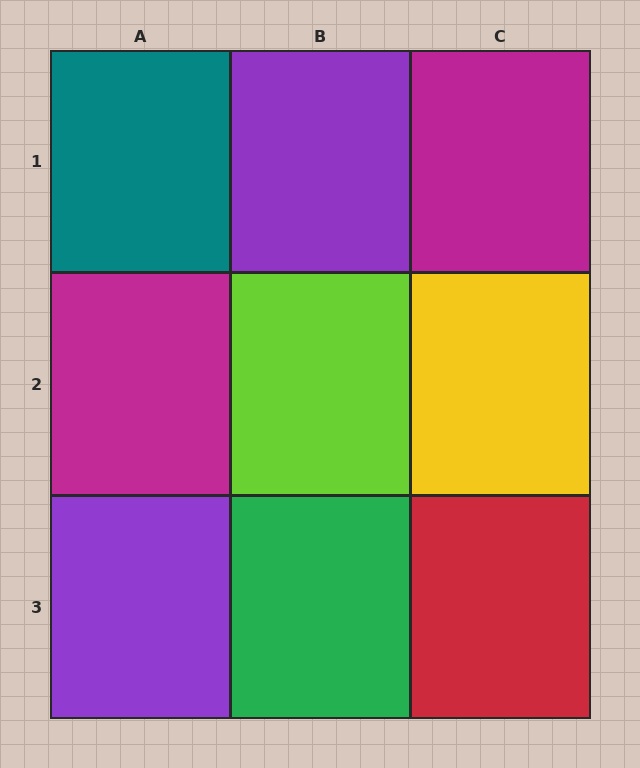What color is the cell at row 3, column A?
Purple.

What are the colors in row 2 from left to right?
Magenta, lime, yellow.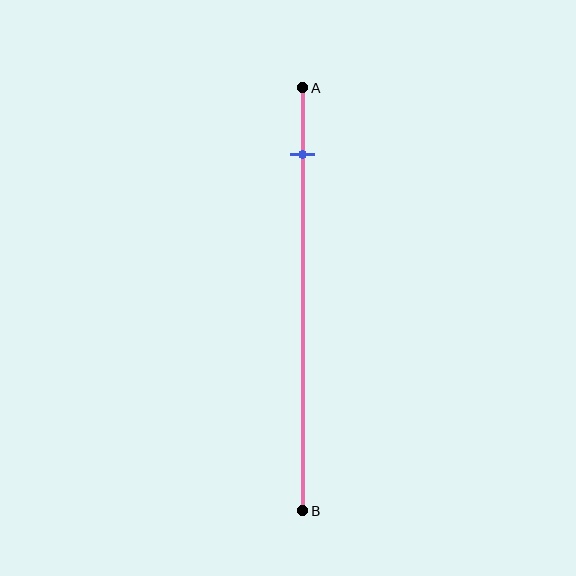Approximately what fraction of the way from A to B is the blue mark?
The blue mark is approximately 15% of the way from A to B.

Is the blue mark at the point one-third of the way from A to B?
No, the mark is at about 15% from A, not at the 33% one-third point.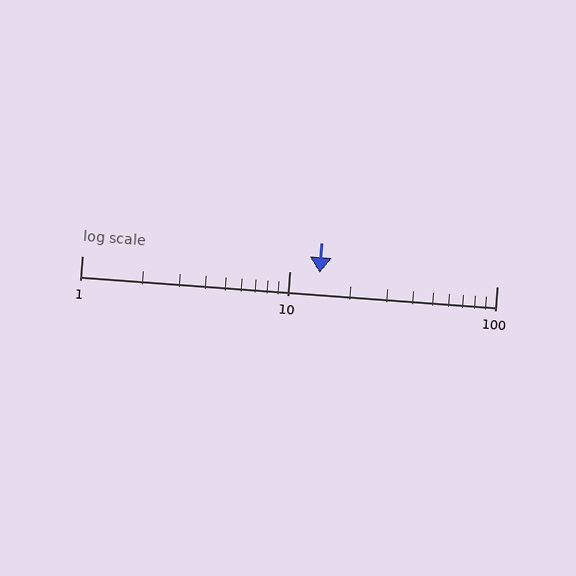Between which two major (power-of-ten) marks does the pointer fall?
The pointer is between 10 and 100.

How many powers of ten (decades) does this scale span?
The scale spans 2 decades, from 1 to 100.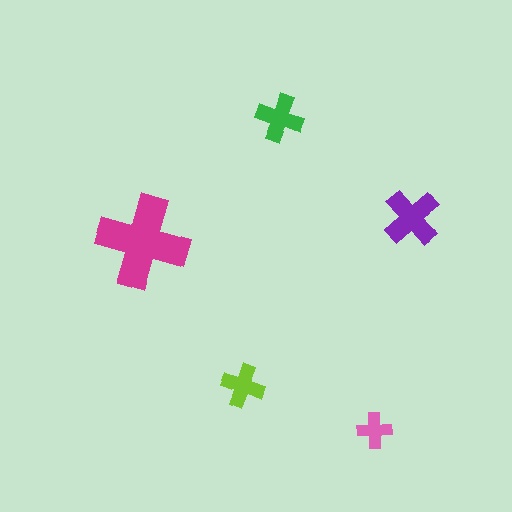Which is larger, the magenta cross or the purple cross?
The magenta one.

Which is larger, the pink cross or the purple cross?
The purple one.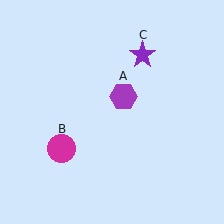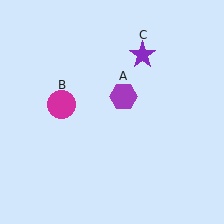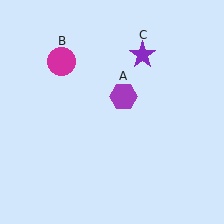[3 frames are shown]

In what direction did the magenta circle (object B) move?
The magenta circle (object B) moved up.